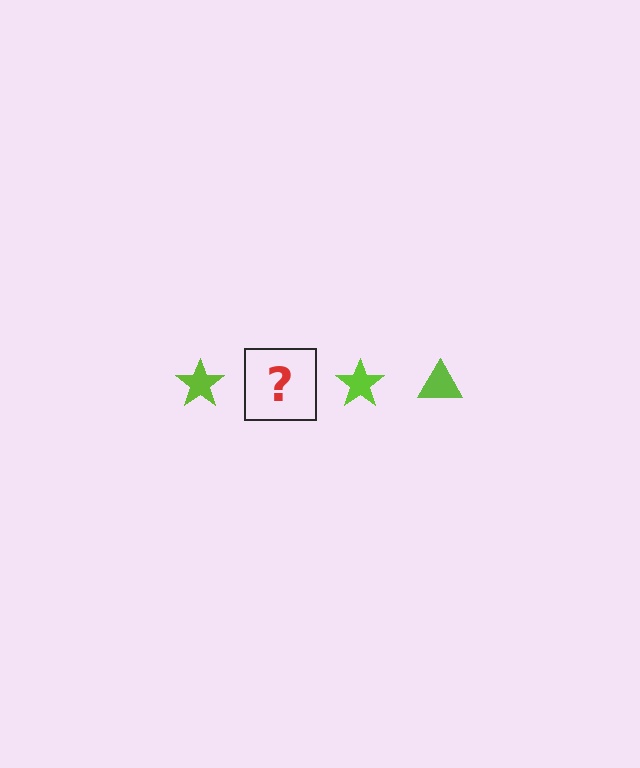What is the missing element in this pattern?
The missing element is a lime triangle.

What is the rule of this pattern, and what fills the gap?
The rule is that the pattern cycles through star, triangle shapes in lime. The gap should be filled with a lime triangle.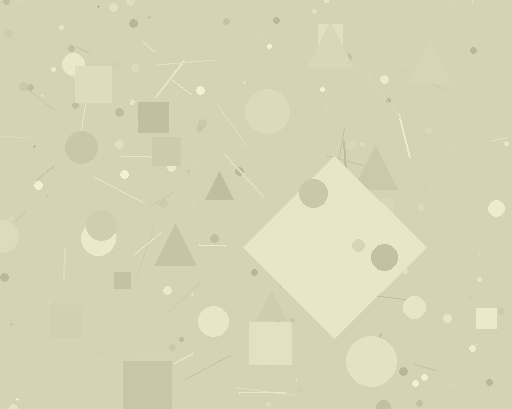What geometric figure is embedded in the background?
A diamond is embedded in the background.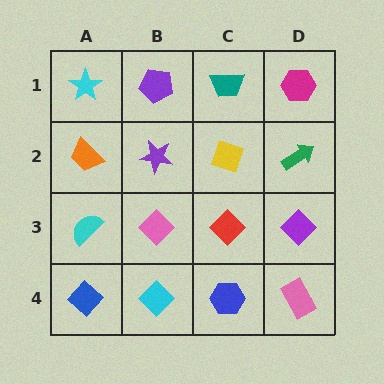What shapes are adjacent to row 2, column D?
A magenta hexagon (row 1, column D), a purple diamond (row 3, column D), a yellow diamond (row 2, column C).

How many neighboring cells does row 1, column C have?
3.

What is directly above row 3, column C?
A yellow diamond.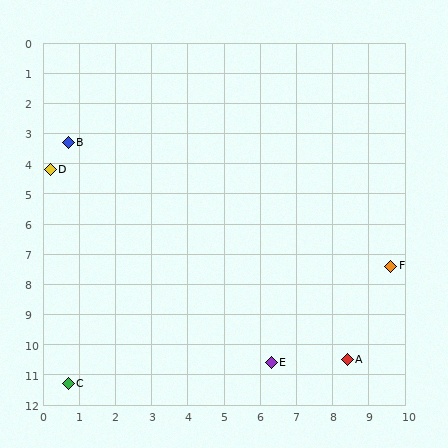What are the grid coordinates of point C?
Point C is at approximately (0.7, 11.3).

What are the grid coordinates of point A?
Point A is at approximately (8.4, 10.5).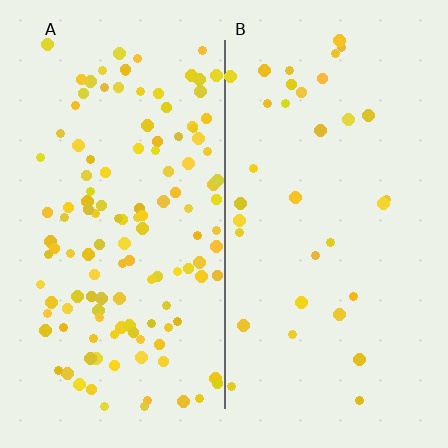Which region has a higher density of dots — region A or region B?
A (the left).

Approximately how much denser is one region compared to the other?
Approximately 3.8× — region A over region B.